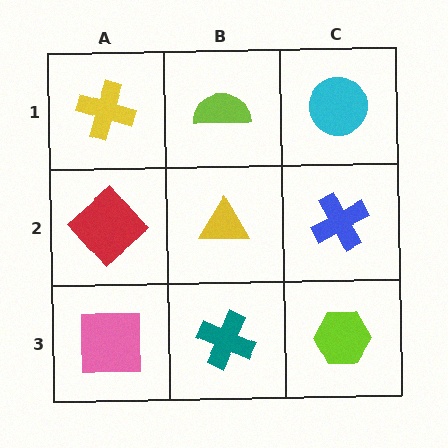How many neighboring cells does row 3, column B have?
3.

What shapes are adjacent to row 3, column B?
A yellow triangle (row 2, column B), a pink square (row 3, column A), a lime hexagon (row 3, column C).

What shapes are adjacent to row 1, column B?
A yellow triangle (row 2, column B), a yellow cross (row 1, column A), a cyan circle (row 1, column C).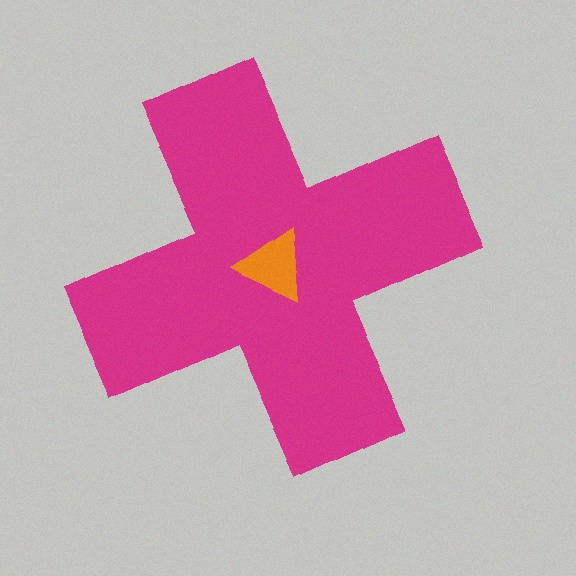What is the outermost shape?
The magenta cross.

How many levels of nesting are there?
2.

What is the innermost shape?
The orange triangle.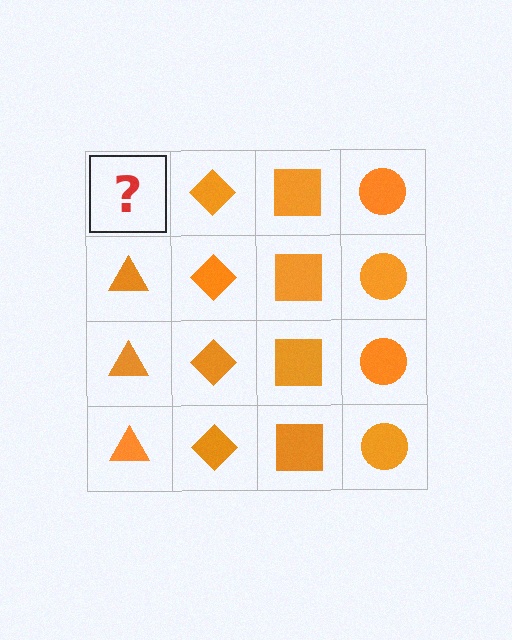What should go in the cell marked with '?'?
The missing cell should contain an orange triangle.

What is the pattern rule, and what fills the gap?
The rule is that each column has a consistent shape. The gap should be filled with an orange triangle.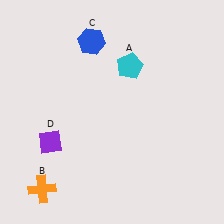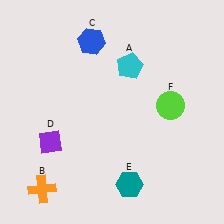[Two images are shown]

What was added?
A teal hexagon (E), a lime circle (F) were added in Image 2.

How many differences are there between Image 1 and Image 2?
There are 2 differences between the two images.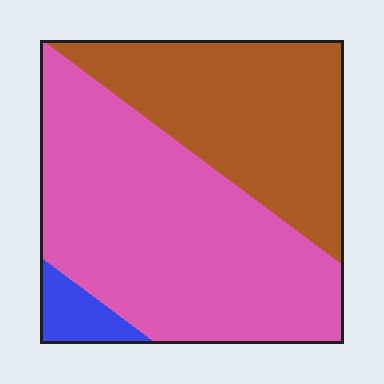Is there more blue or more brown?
Brown.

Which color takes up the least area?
Blue, at roughly 5%.